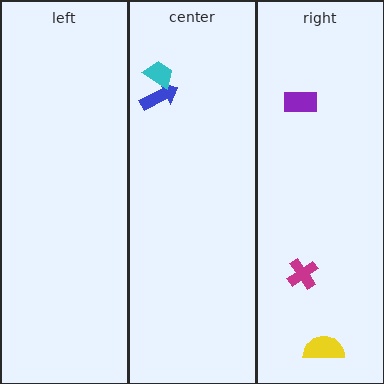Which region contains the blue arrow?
The center region.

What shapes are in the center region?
The blue arrow, the cyan trapezoid.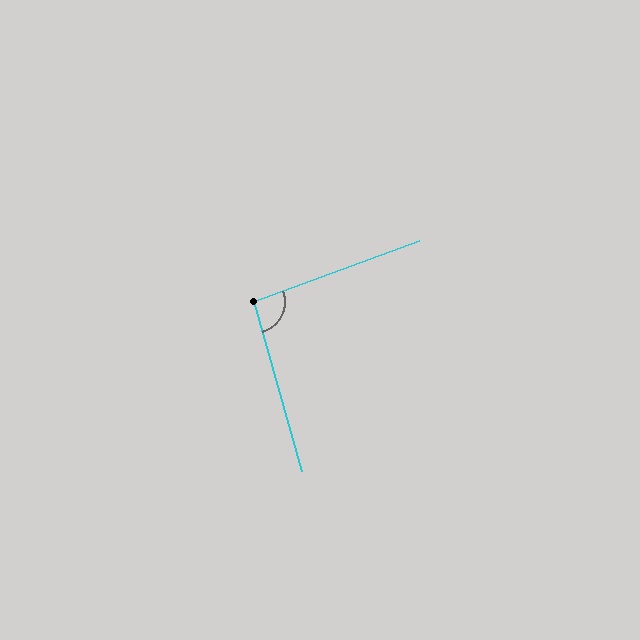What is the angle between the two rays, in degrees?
Approximately 94 degrees.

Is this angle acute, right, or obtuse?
It is approximately a right angle.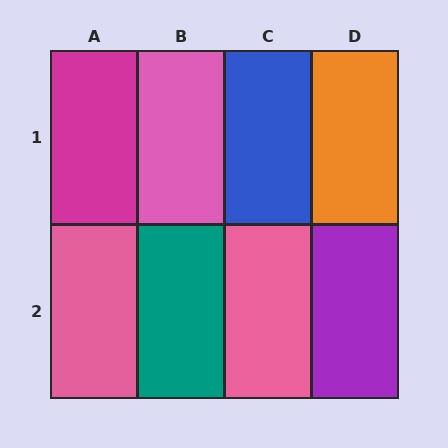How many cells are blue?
1 cell is blue.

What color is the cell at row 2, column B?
Teal.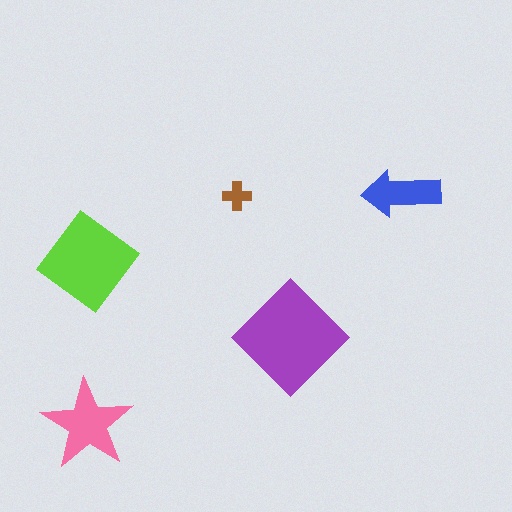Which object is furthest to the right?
The blue arrow is rightmost.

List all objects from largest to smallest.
The purple diamond, the lime diamond, the pink star, the blue arrow, the brown cross.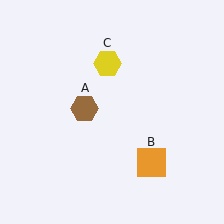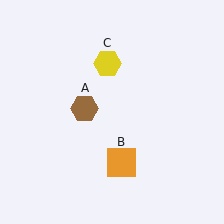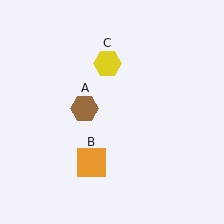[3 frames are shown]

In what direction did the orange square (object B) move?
The orange square (object B) moved left.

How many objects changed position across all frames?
1 object changed position: orange square (object B).